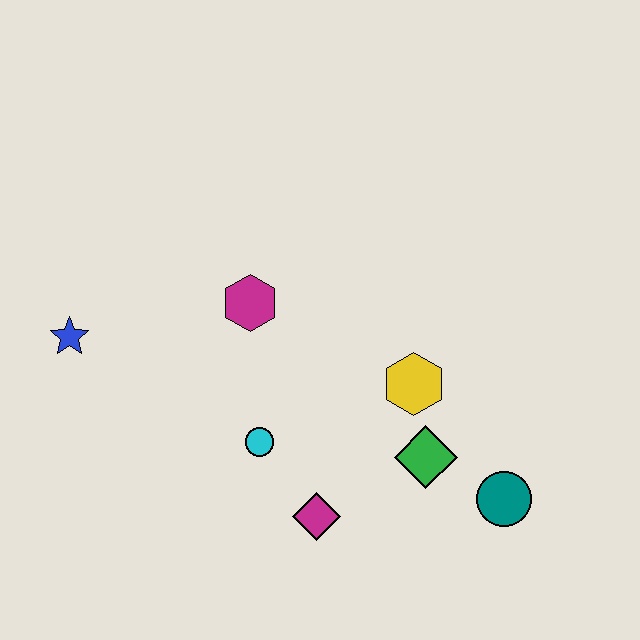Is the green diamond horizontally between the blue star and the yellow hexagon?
No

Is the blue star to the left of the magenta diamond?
Yes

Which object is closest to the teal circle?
The green diamond is closest to the teal circle.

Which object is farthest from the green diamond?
The blue star is farthest from the green diamond.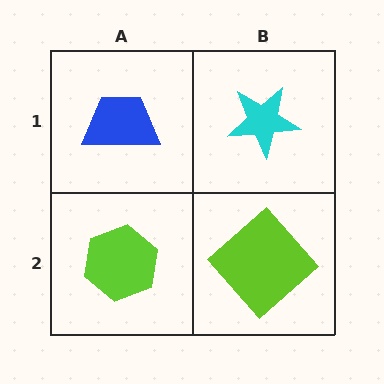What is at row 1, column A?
A blue trapezoid.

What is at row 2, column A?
A lime hexagon.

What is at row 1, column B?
A cyan star.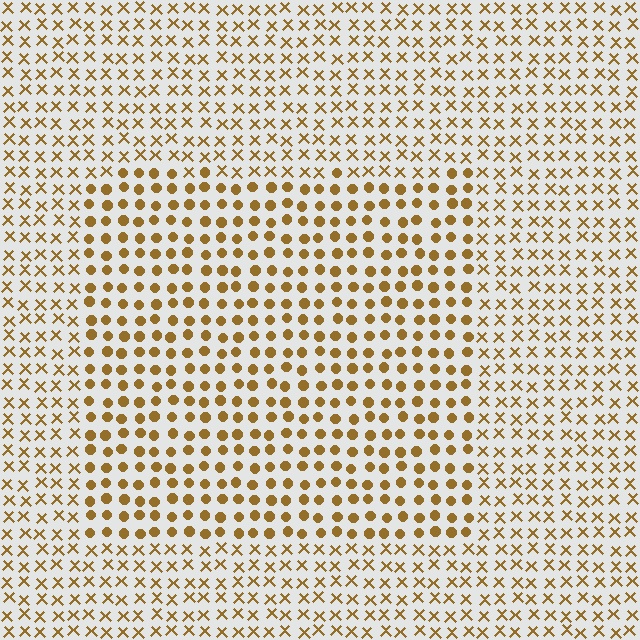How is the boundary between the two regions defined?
The boundary is defined by a change in element shape: circles inside vs. X marks outside. All elements share the same color and spacing.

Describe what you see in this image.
The image is filled with small brown elements arranged in a uniform grid. A rectangle-shaped region contains circles, while the surrounding area contains X marks. The boundary is defined purely by the change in element shape.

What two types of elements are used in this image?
The image uses circles inside the rectangle region and X marks outside it.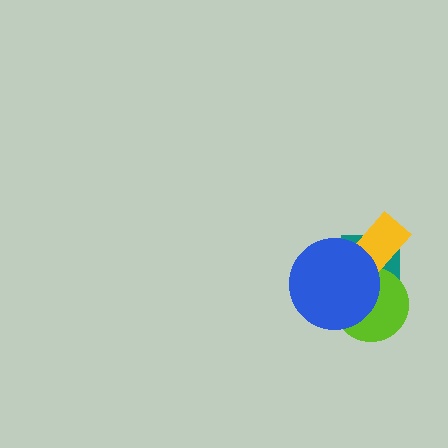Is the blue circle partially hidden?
No, no other shape covers it.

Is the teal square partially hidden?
Yes, it is partially covered by another shape.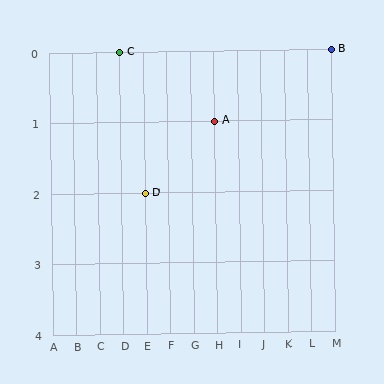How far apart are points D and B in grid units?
Points D and B are 8 columns and 2 rows apart (about 8.2 grid units diagonally).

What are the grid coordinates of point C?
Point C is at grid coordinates (D, 0).